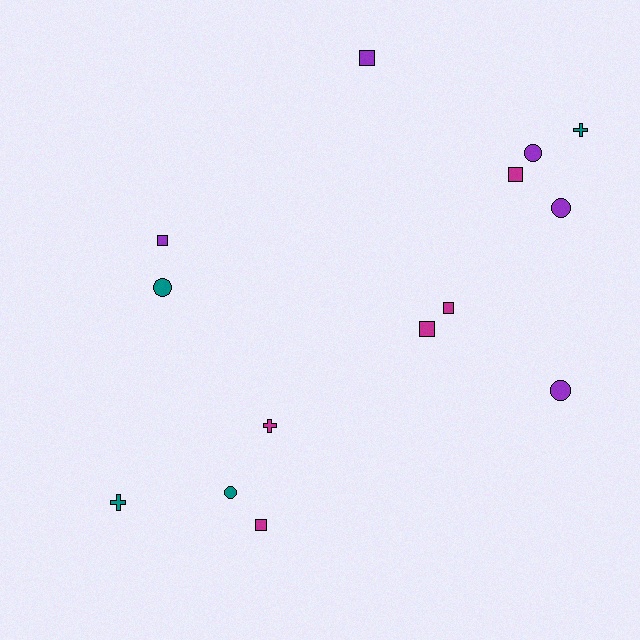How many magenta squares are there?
There are 4 magenta squares.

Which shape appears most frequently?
Square, with 6 objects.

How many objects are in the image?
There are 14 objects.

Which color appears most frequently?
Magenta, with 5 objects.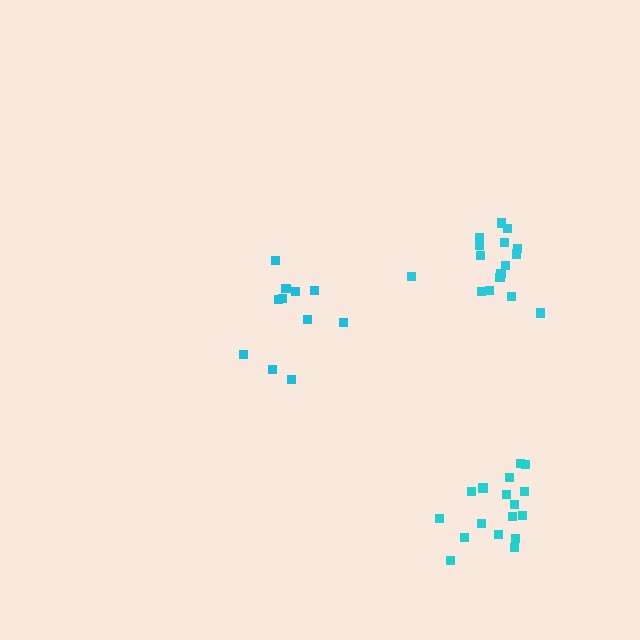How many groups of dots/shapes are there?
There are 3 groups.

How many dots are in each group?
Group 1: 11 dots, Group 2: 16 dots, Group 3: 17 dots (44 total).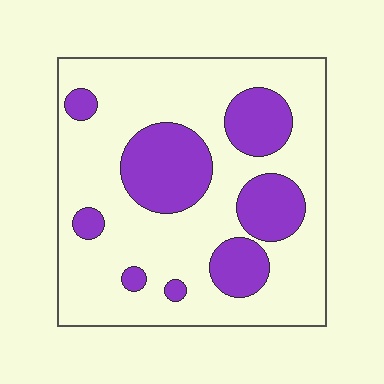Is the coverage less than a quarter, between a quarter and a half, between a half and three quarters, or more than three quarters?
Between a quarter and a half.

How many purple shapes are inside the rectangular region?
8.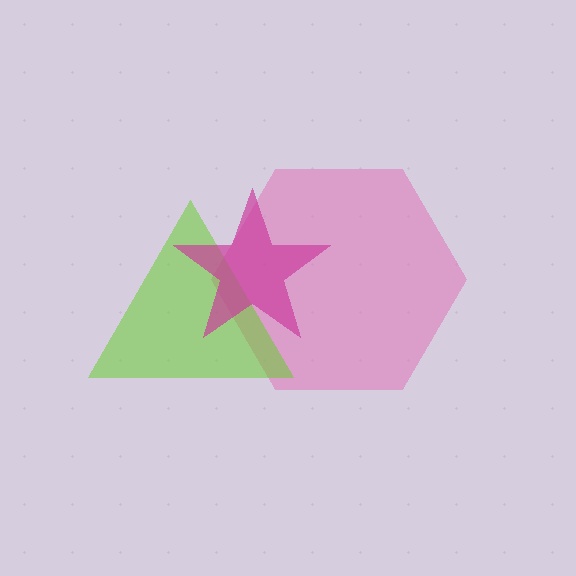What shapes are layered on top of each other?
The layered shapes are: a pink hexagon, a lime triangle, a magenta star.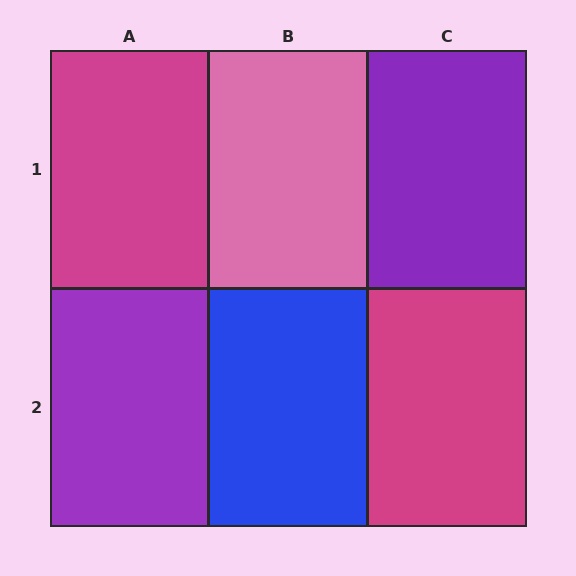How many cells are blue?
1 cell is blue.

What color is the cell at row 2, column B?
Blue.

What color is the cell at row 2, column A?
Purple.